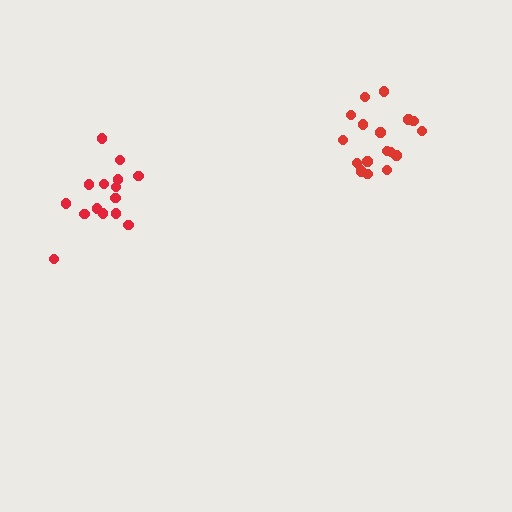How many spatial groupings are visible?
There are 2 spatial groupings.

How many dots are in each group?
Group 1: 15 dots, Group 2: 18 dots (33 total).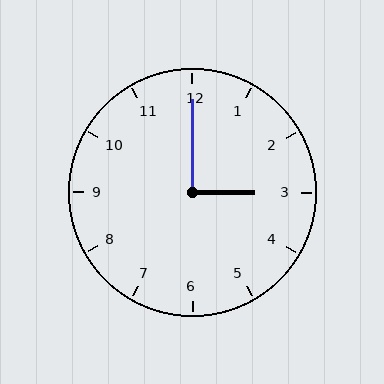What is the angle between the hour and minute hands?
Approximately 90 degrees.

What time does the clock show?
3:00.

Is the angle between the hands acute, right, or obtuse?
It is right.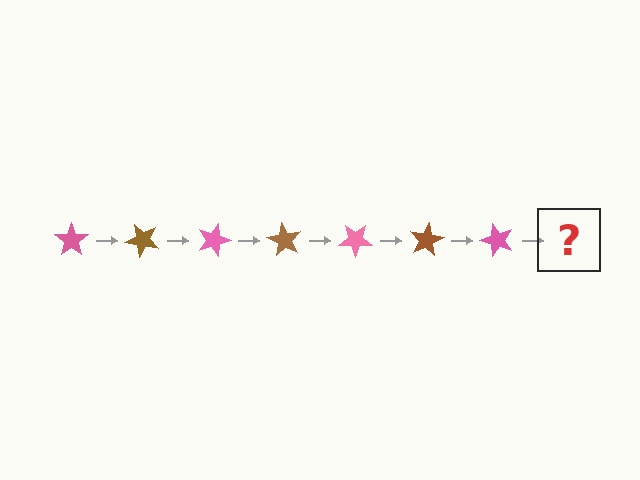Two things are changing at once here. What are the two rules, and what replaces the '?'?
The two rules are that it rotates 45 degrees each step and the color cycles through pink and brown. The '?' should be a brown star, rotated 315 degrees from the start.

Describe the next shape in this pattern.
It should be a brown star, rotated 315 degrees from the start.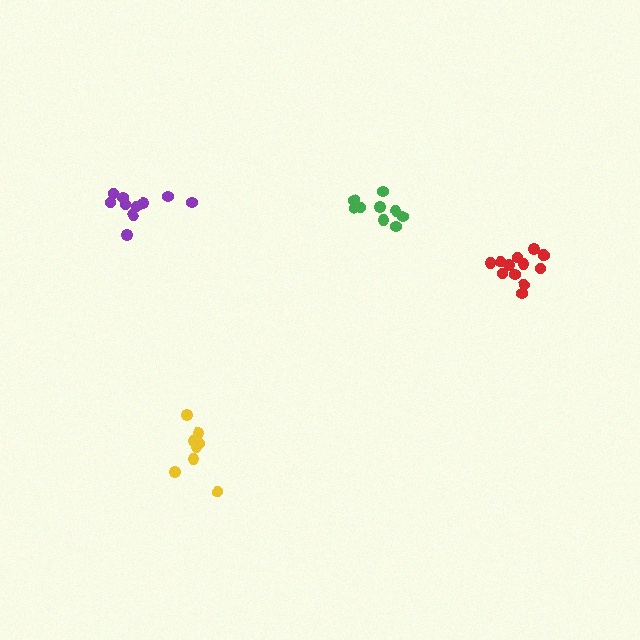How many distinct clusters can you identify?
There are 4 distinct clusters.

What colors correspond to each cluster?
The clusters are colored: yellow, purple, green, red.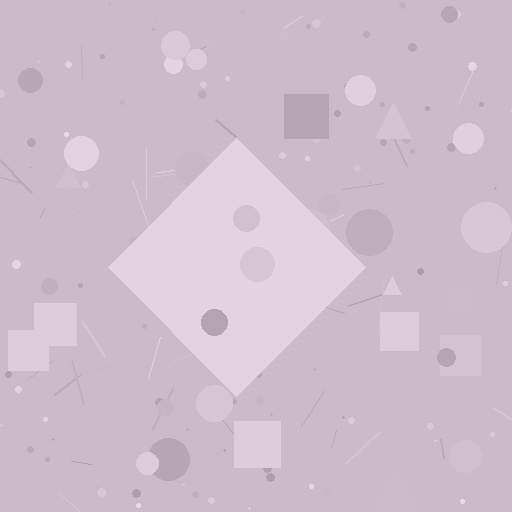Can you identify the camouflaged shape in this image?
The camouflaged shape is a diamond.